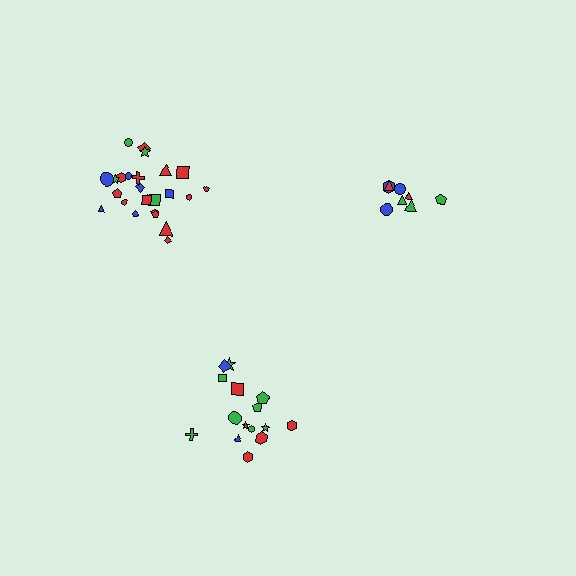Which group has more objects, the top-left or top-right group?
The top-left group.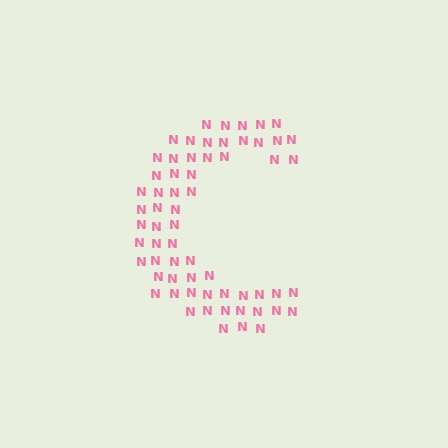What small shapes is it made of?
It is made of small letter N's.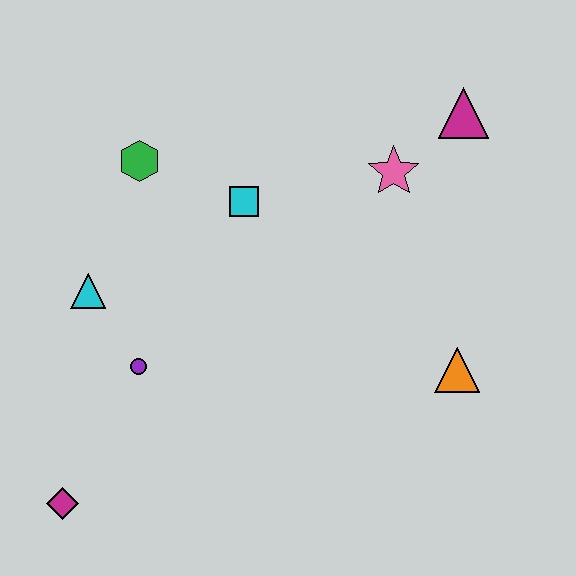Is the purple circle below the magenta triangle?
Yes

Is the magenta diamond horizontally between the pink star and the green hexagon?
No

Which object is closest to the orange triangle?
The pink star is closest to the orange triangle.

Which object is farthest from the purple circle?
The magenta triangle is farthest from the purple circle.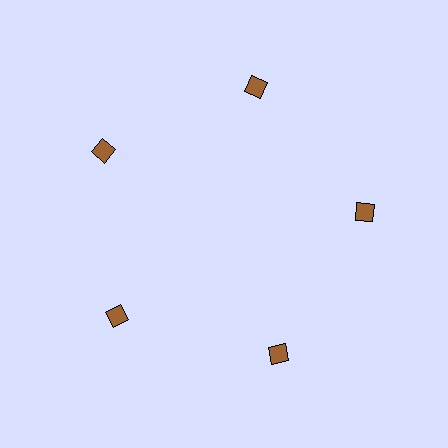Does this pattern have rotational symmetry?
Yes, this pattern has 5-fold rotational symmetry. It looks the same after rotating 72 degrees around the center.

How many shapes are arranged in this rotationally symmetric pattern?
There are 5 shapes, arranged in 5 groups of 1.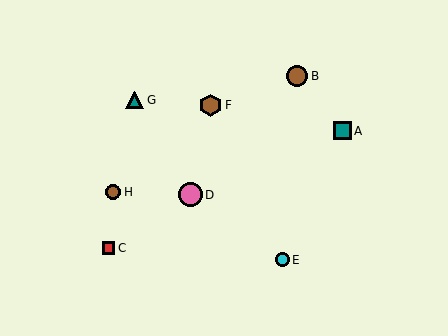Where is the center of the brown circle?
The center of the brown circle is at (113, 192).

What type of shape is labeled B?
Shape B is a brown circle.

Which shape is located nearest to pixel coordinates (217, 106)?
The brown hexagon (labeled F) at (211, 105) is nearest to that location.